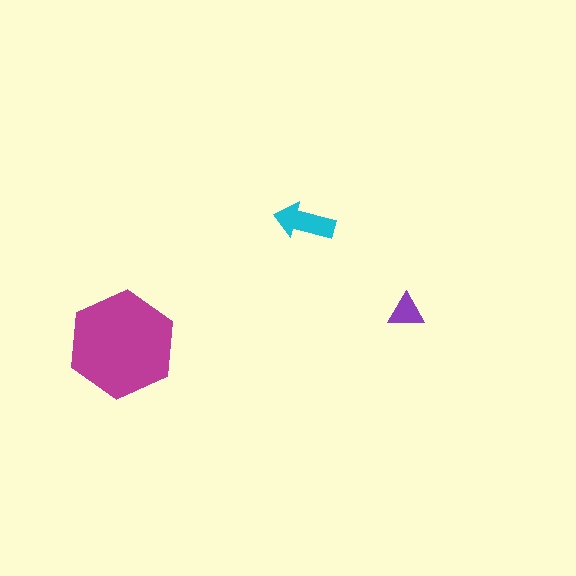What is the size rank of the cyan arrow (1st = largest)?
2nd.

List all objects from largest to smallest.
The magenta hexagon, the cyan arrow, the purple triangle.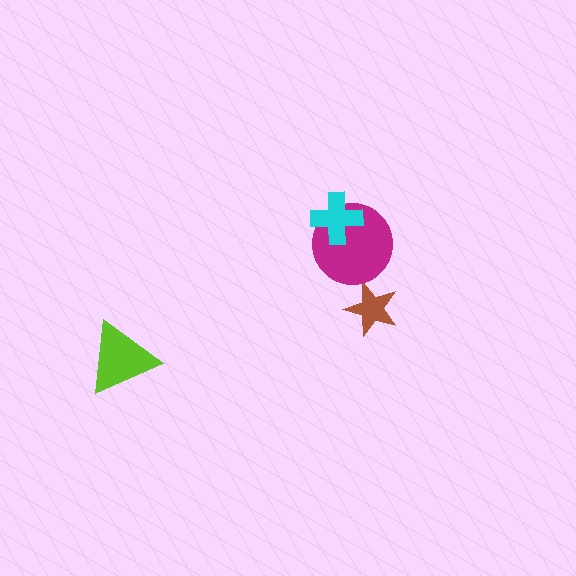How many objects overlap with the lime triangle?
0 objects overlap with the lime triangle.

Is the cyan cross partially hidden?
No, no other shape covers it.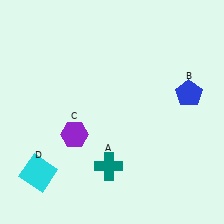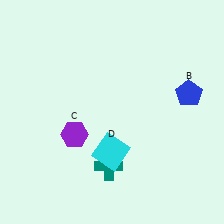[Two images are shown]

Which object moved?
The cyan square (D) moved right.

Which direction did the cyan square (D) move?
The cyan square (D) moved right.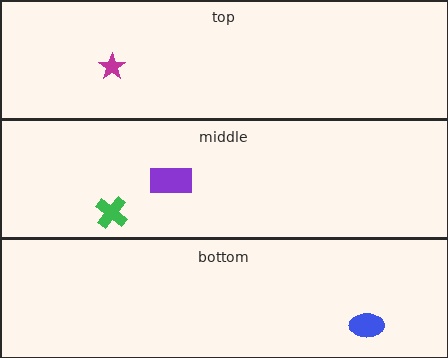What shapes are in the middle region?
The green cross, the purple rectangle.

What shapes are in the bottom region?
The blue ellipse.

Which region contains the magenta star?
The top region.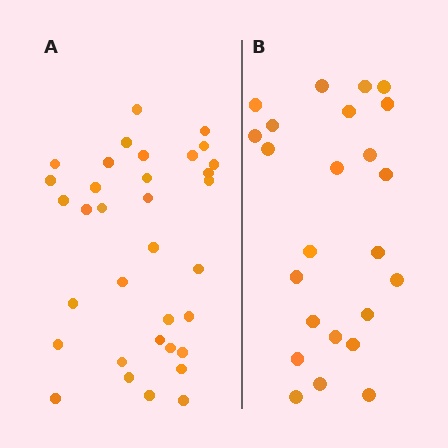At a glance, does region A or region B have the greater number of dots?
Region A (the left region) has more dots.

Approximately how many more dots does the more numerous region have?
Region A has roughly 10 or so more dots than region B.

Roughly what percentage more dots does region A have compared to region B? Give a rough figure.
About 40% more.